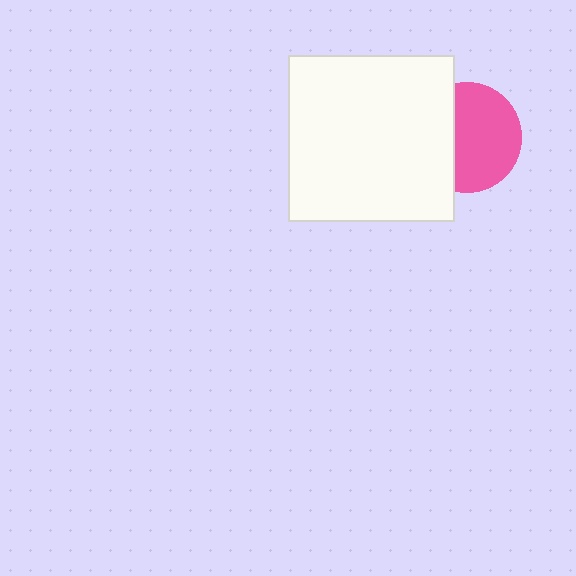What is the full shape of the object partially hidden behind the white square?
The partially hidden object is a pink circle.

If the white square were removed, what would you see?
You would see the complete pink circle.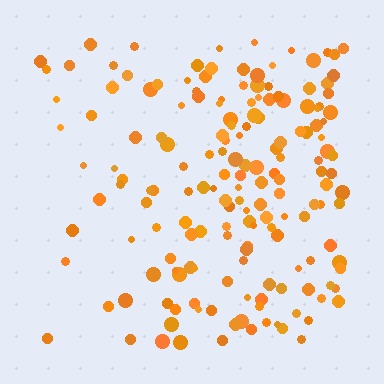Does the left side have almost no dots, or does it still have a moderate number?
Still a moderate number, just noticeably fewer than the right.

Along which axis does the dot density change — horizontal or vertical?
Horizontal.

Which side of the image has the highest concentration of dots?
The right.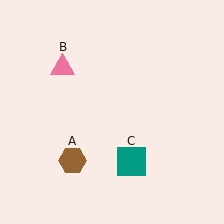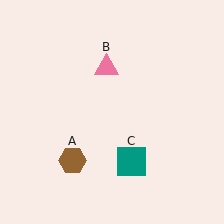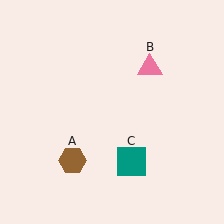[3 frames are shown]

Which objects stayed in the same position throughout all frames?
Brown hexagon (object A) and teal square (object C) remained stationary.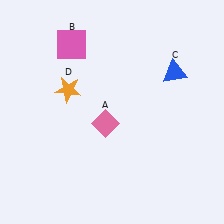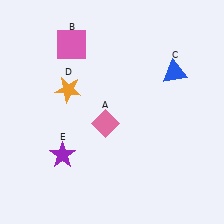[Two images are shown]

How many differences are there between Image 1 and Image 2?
There is 1 difference between the two images.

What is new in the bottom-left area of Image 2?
A purple star (E) was added in the bottom-left area of Image 2.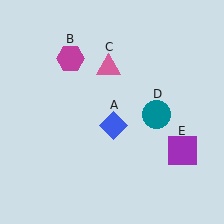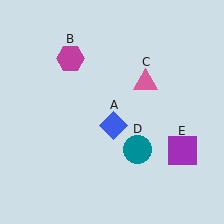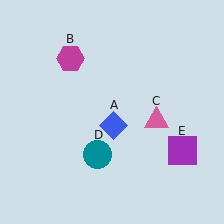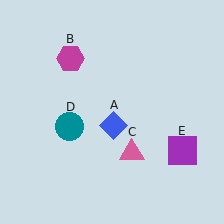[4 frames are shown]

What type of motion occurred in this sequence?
The pink triangle (object C), teal circle (object D) rotated clockwise around the center of the scene.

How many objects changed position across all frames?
2 objects changed position: pink triangle (object C), teal circle (object D).